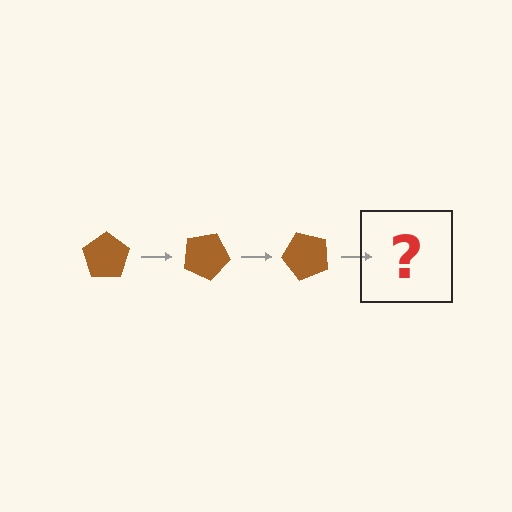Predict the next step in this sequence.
The next step is a brown pentagon rotated 75 degrees.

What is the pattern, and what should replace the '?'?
The pattern is that the pentagon rotates 25 degrees each step. The '?' should be a brown pentagon rotated 75 degrees.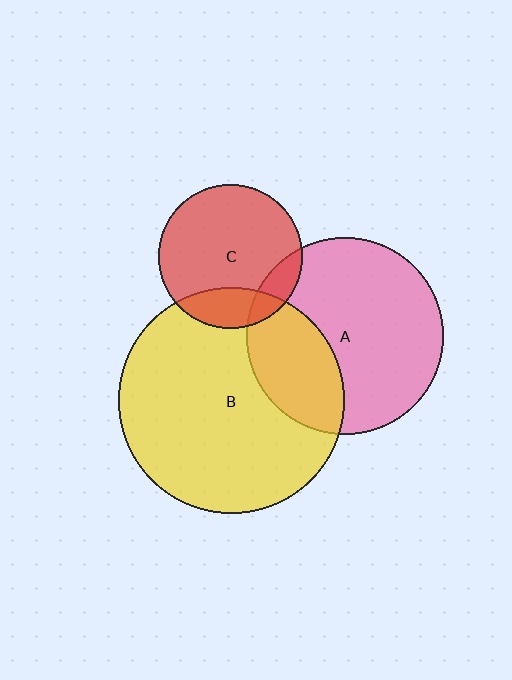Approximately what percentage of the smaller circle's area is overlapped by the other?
Approximately 30%.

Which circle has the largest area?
Circle B (yellow).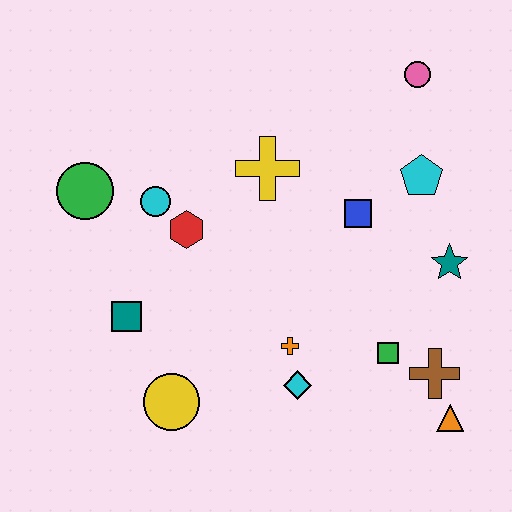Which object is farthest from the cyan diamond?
The pink circle is farthest from the cyan diamond.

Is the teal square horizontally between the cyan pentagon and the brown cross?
No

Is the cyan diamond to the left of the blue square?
Yes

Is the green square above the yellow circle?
Yes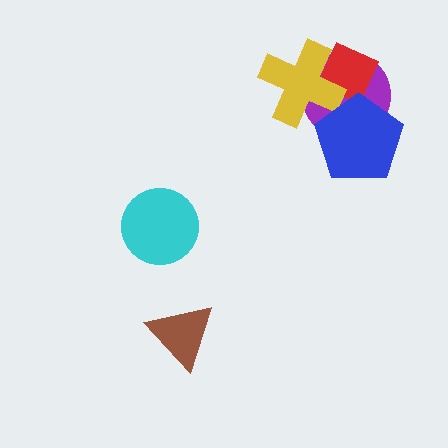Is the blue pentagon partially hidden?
No, no other shape covers it.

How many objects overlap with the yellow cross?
3 objects overlap with the yellow cross.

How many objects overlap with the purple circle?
3 objects overlap with the purple circle.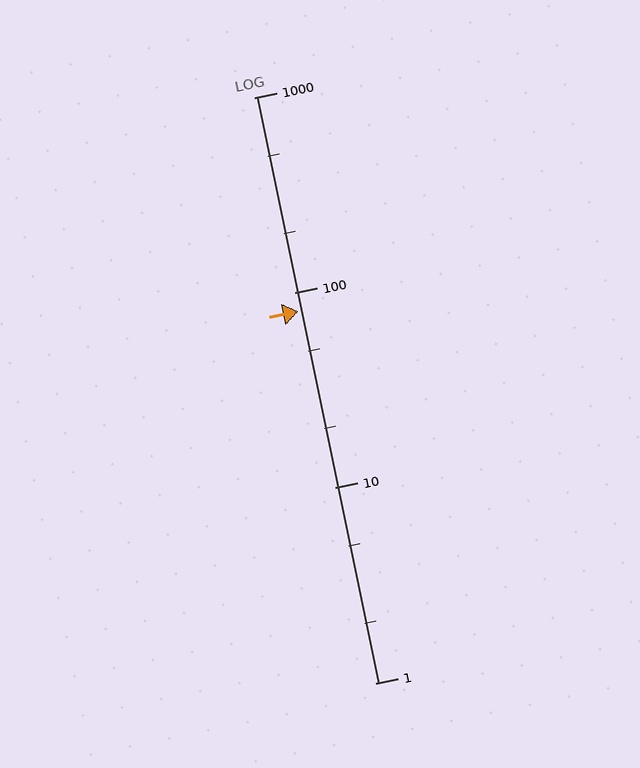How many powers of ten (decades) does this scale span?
The scale spans 3 decades, from 1 to 1000.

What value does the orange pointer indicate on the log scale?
The pointer indicates approximately 80.